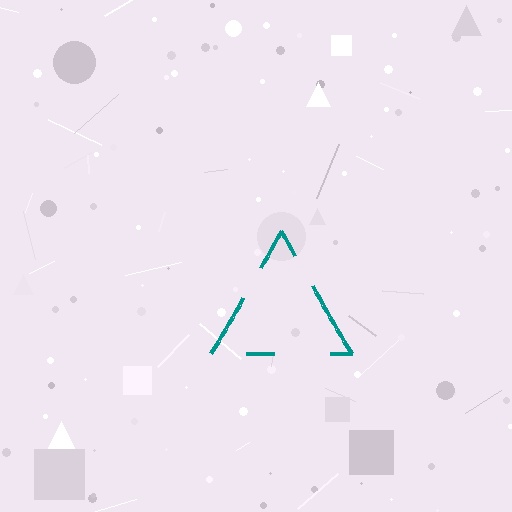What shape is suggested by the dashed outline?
The dashed outline suggests a triangle.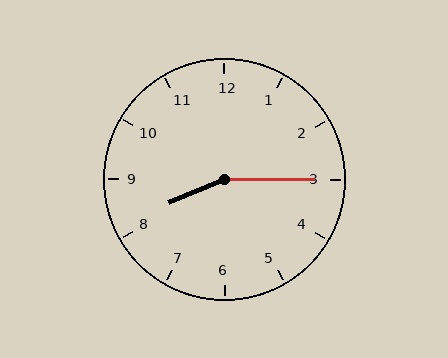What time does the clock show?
8:15.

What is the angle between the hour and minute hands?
Approximately 158 degrees.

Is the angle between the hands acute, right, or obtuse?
It is obtuse.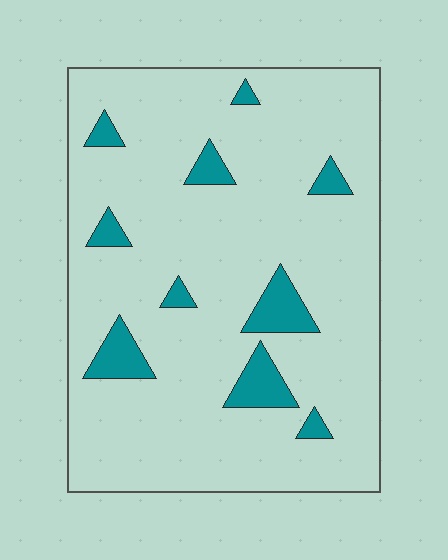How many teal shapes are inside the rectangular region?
10.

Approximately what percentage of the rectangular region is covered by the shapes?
Approximately 10%.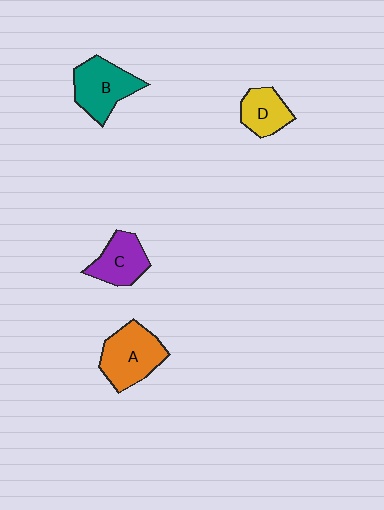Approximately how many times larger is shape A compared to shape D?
Approximately 1.6 times.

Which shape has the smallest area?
Shape D (yellow).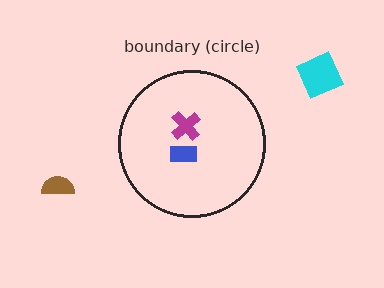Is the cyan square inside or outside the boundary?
Outside.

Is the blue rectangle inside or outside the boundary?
Inside.